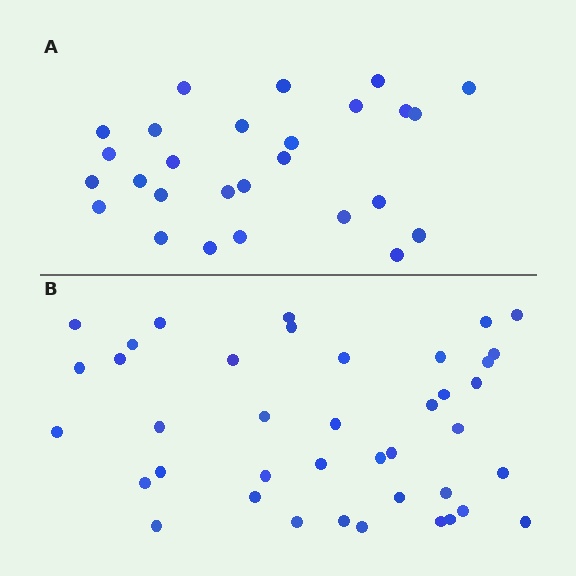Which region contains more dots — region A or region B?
Region B (the bottom region) has more dots.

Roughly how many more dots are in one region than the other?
Region B has approximately 15 more dots than region A.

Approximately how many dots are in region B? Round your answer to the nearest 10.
About 40 dots.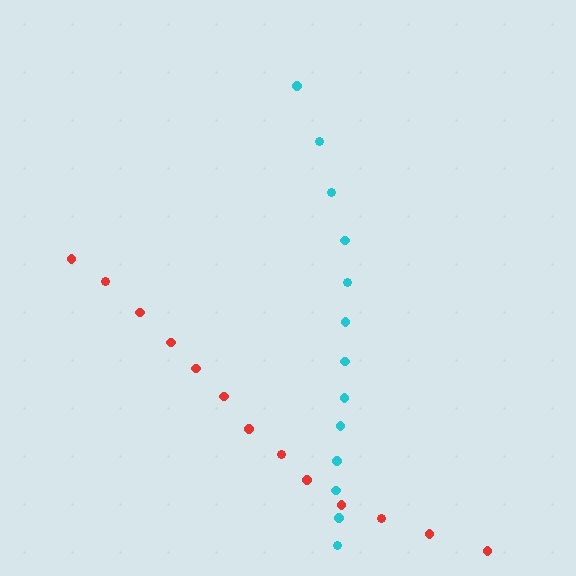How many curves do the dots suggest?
There are 2 distinct paths.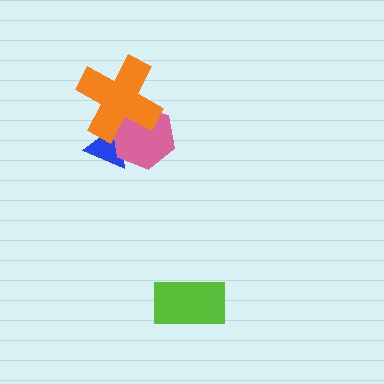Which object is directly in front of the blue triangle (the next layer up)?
The pink hexagon is directly in front of the blue triangle.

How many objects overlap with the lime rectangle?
0 objects overlap with the lime rectangle.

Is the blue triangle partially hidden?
Yes, it is partially covered by another shape.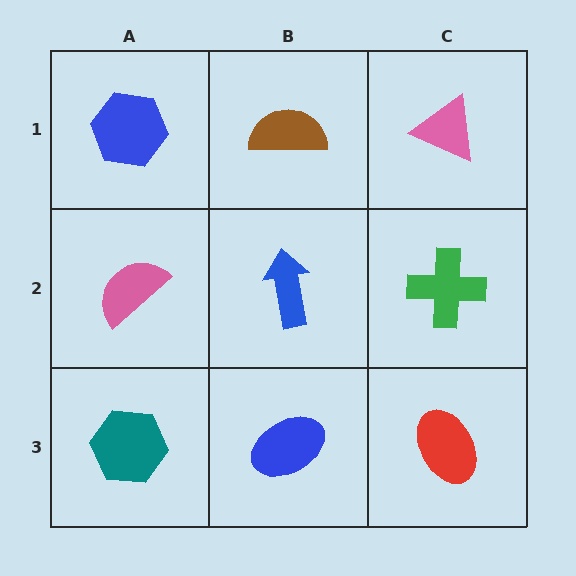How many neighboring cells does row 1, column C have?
2.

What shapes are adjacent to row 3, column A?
A pink semicircle (row 2, column A), a blue ellipse (row 3, column B).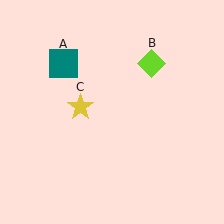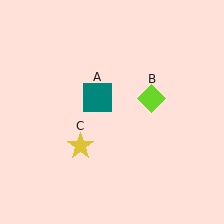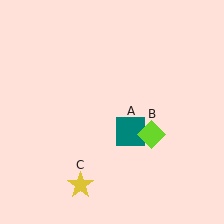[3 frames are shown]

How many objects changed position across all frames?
3 objects changed position: teal square (object A), lime diamond (object B), yellow star (object C).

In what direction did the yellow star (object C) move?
The yellow star (object C) moved down.